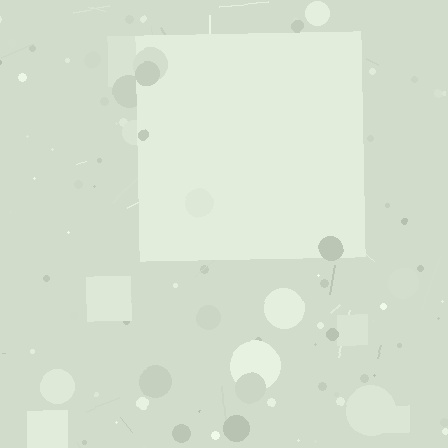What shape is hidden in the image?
A square is hidden in the image.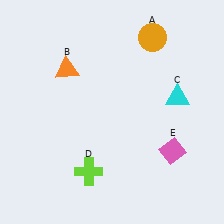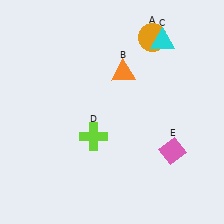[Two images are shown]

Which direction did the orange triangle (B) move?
The orange triangle (B) moved right.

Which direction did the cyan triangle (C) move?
The cyan triangle (C) moved up.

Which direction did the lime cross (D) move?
The lime cross (D) moved up.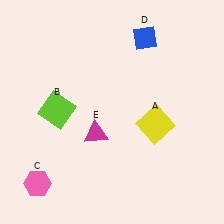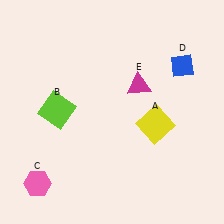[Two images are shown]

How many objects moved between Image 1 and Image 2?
2 objects moved between the two images.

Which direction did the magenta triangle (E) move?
The magenta triangle (E) moved up.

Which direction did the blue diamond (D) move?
The blue diamond (D) moved right.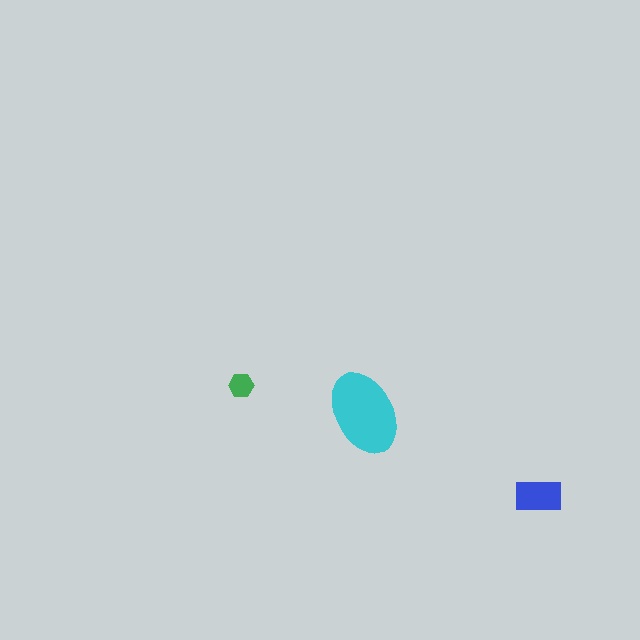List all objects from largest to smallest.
The cyan ellipse, the blue rectangle, the green hexagon.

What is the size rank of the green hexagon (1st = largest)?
3rd.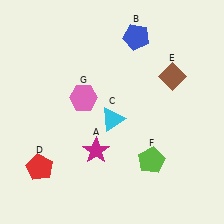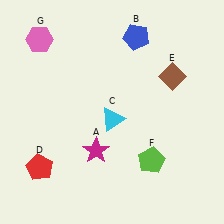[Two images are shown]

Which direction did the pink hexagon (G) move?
The pink hexagon (G) moved up.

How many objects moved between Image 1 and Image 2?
1 object moved between the two images.